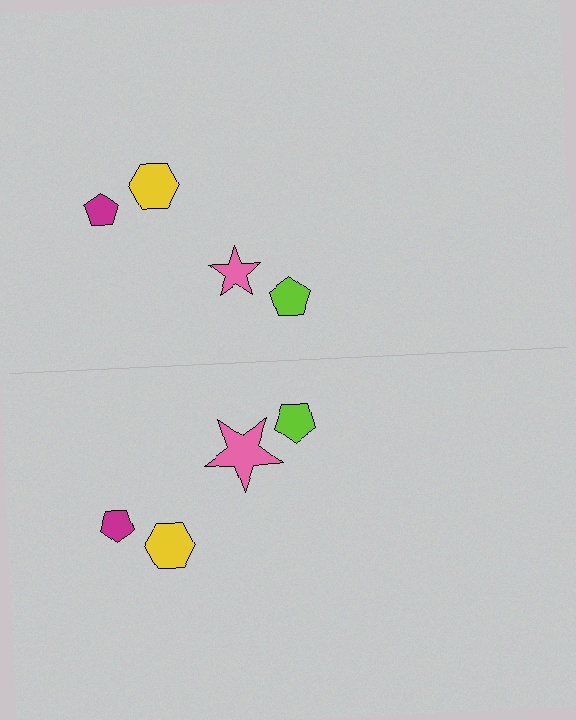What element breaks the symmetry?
The pink star on the bottom side has a different size than its mirror counterpart.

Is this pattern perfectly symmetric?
No, the pattern is not perfectly symmetric. The pink star on the bottom side has a different size than its mirror counterpart.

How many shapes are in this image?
There are 8 shapes in this image.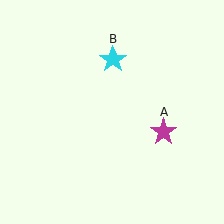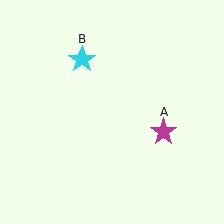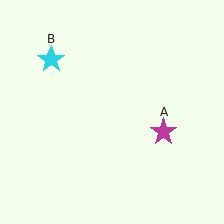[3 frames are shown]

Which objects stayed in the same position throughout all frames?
Magenta star (object A) remained stationary.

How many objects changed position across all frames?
1 object changed position: cyan star (object B).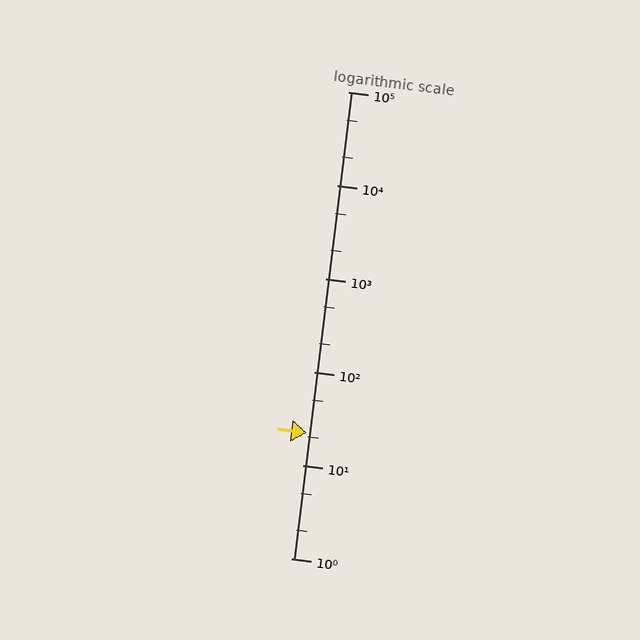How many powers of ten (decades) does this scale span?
The scale spans 5 decades, from 1 to 100000.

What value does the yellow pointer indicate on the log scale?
The pointer indicates approximately 22.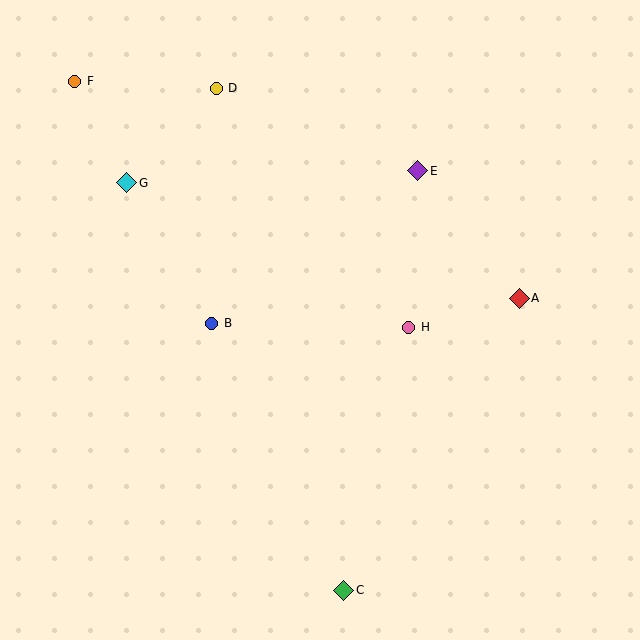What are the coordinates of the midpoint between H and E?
The midpoint between H and E is at (413, 249).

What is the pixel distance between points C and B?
The distance between C and B is 298 pixels.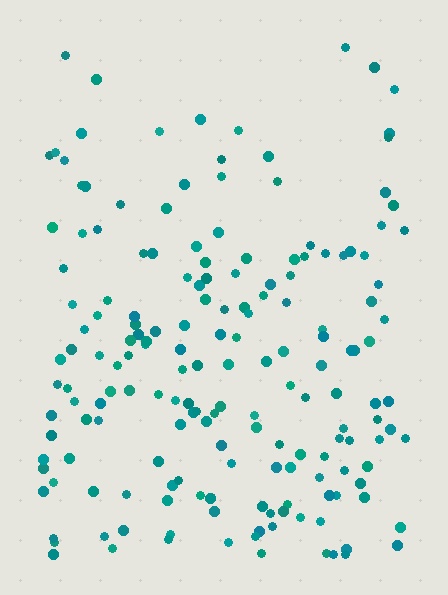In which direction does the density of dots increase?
From top to bottom, with the bottom side densest.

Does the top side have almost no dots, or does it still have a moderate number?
Still a moderate number, just noticeably fewer than the bottom.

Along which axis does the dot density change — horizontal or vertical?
Vertical.